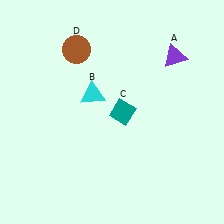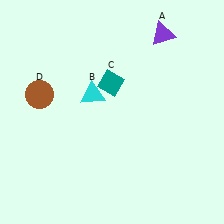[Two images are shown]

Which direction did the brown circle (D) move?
The brown circle (D) moved down.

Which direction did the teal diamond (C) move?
The teal diamond (C) moved up.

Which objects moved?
The objects that moved are: the purple triangle (A), the teal diamond (C), the brown circle (D).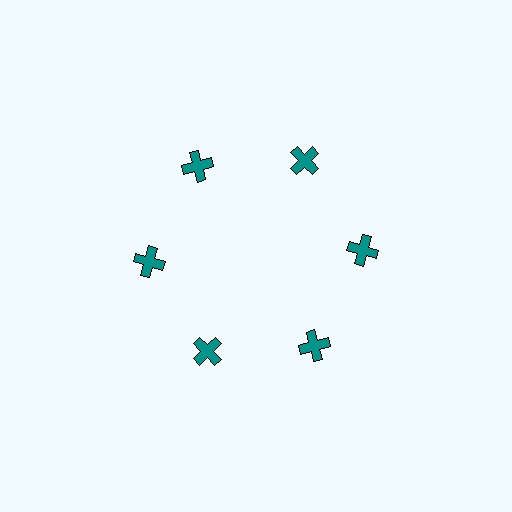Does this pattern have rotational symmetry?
Yes, this pattern has 6-fold rotational symmetry. It looks the same after rotating 60 degrees around the center.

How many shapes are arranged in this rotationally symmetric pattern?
There are 6 shapes, arranged in 6 groups of 1.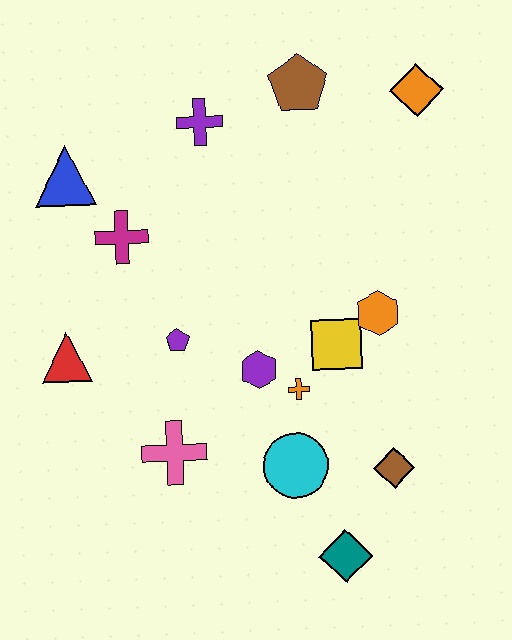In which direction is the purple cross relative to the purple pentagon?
The purple cross is above the purple pentagon.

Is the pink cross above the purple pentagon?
No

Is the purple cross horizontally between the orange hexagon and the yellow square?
No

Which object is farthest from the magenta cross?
The teal diamond is farthest from the magenta cross.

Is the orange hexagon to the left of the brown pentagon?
No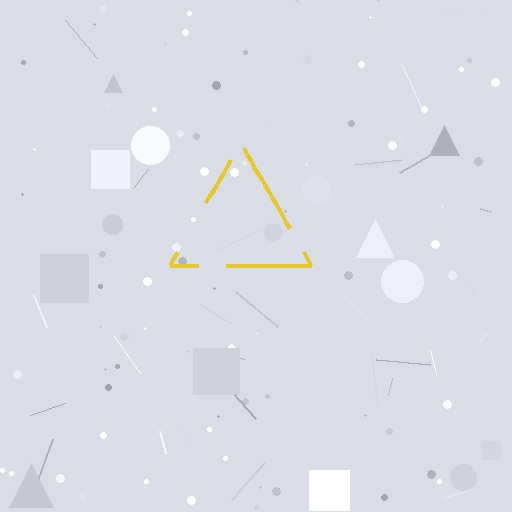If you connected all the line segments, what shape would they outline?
They would outline a triangle.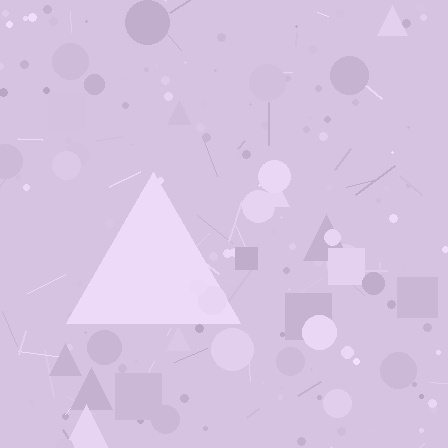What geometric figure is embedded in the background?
A triangle is embedded in the background.